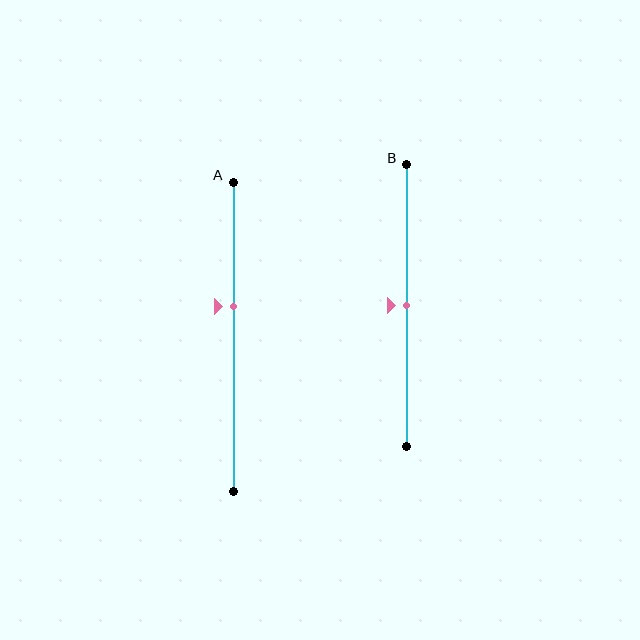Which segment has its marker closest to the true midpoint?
Segment B has its marker closest to the true midpoint.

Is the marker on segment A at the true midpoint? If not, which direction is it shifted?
No, the marker on segment A is shifted upward by about 10% of the segment length.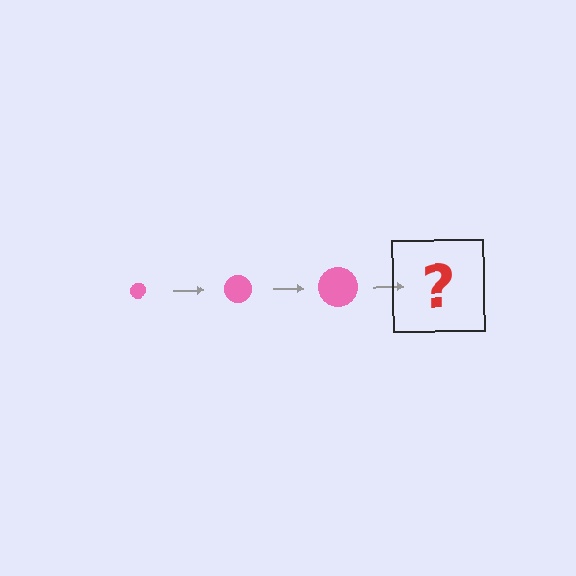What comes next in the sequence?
The next element should be a pink circle, larger than the previous one.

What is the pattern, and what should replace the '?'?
The pattern is that the circle gets progressively larger each step. The '?' should be a pink circle, larger than the previous one.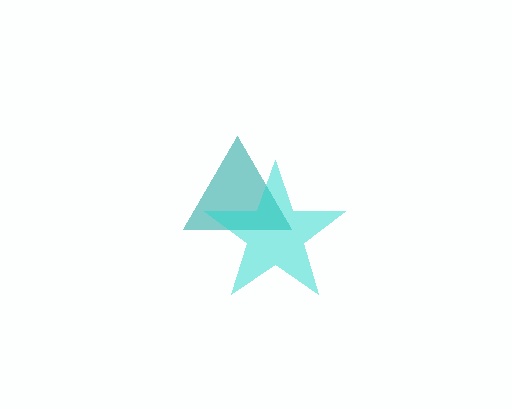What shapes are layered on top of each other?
The layered shapes are: a teal triangle, a cyan star.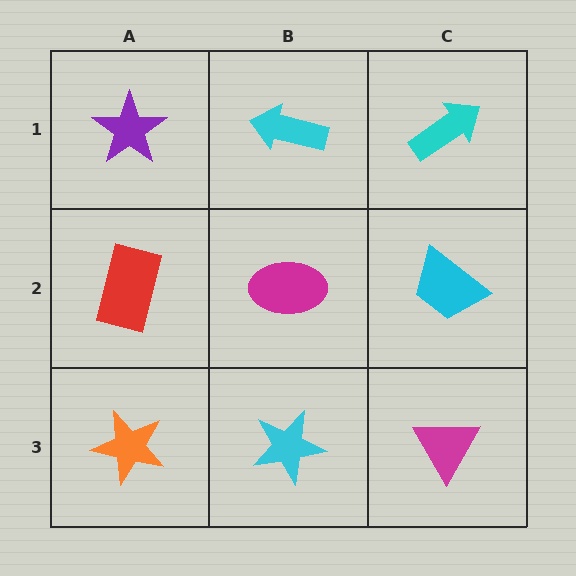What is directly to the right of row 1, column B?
A cyan arrow.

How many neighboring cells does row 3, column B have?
3.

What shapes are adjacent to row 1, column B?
A magenta ellipse (row 2, column B), a purple star (row 1, column A), a cyan arrow (row 1, column C).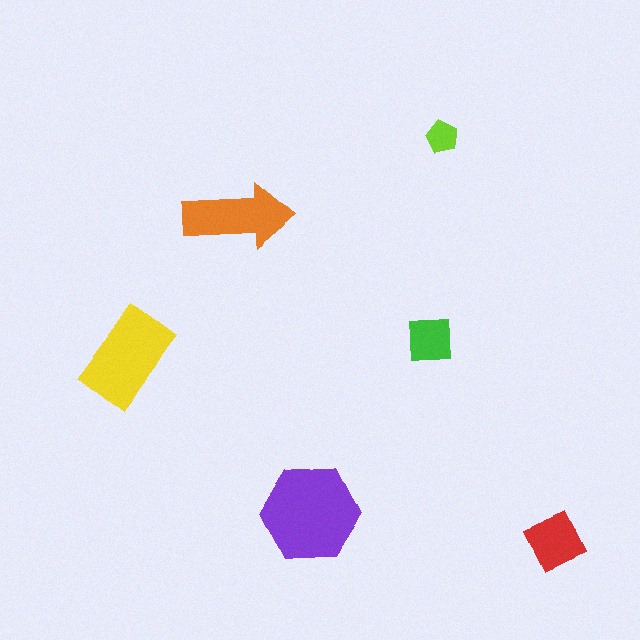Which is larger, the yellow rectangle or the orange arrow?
The yellow rectangle.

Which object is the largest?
The purple hexagon.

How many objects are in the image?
There are 6 objects in the image.